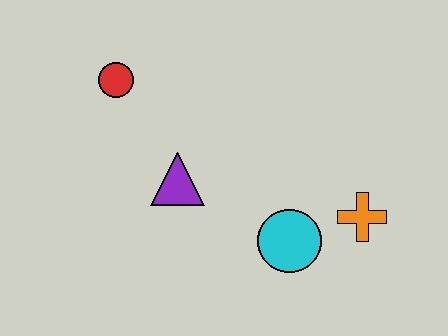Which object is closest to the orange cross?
The cyan circle is closest to the orange cross.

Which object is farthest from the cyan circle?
The red circle is farthest from the cyan circle.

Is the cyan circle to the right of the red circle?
Yes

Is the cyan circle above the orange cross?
No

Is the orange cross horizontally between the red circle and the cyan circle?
No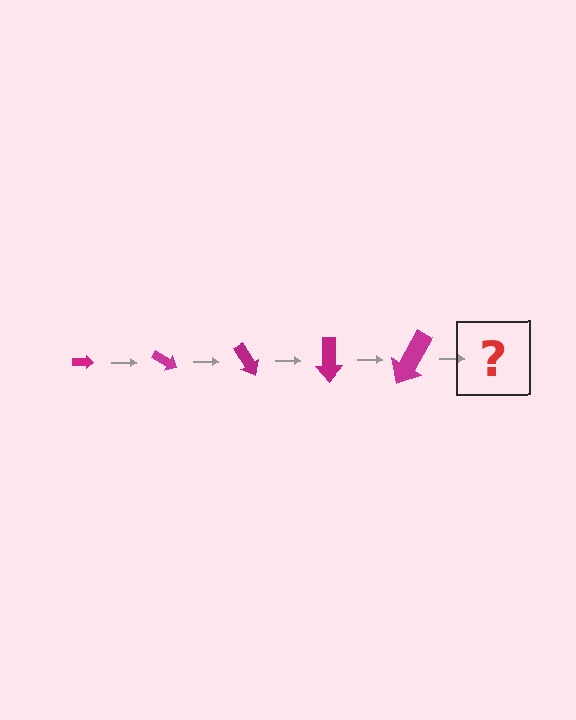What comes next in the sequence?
The next element should be an arrow, larger than the previous one and rotated 150 degrees from the start.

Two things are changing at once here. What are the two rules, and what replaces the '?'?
The two rules are that the arrow grows larger each step and it rotates 30 degrees each step. The '?' should be an arrow, larger than the previous one and rotated 150 degrees from the start.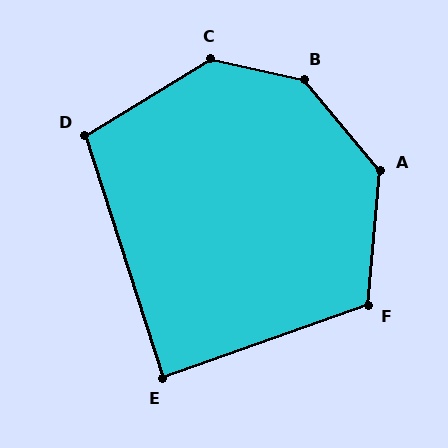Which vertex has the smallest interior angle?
E, at approximately 89 degrees.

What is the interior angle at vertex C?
Approximately 137 degrees (obtuse).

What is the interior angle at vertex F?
Approximately 115 degrees (obtuse).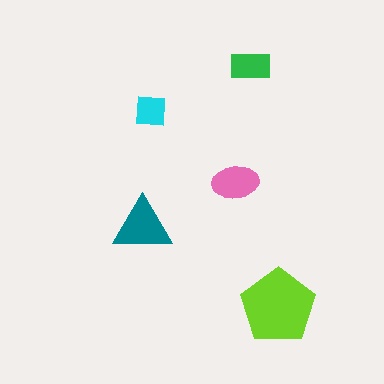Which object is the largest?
The lime pentagon.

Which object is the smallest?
The cyan square.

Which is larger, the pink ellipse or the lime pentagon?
The lime pentagon.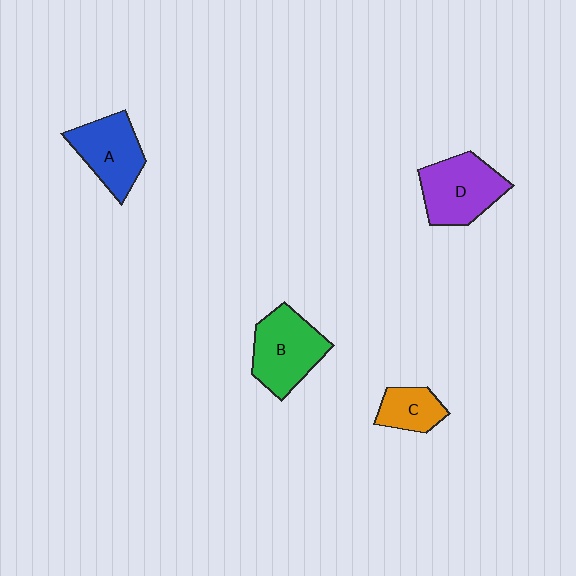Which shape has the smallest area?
Shape C (orange).